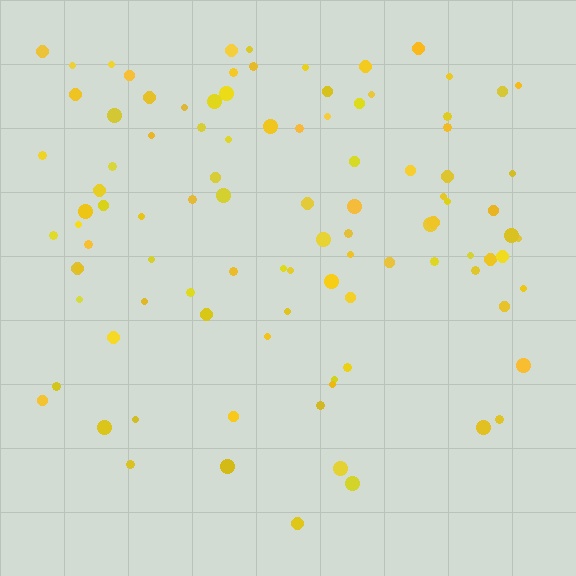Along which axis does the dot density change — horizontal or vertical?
Vertical.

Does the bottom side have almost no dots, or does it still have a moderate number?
Still a moderate number, just noticeably fewer than the top.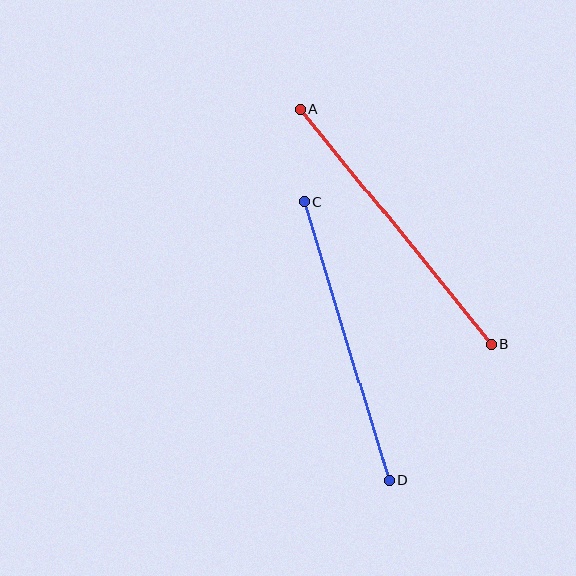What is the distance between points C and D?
The distance is approximately 292 pixels.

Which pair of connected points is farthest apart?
Points A and B are farthest apart.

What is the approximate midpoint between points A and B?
The midpoint is at approximately (396, 227) pixels.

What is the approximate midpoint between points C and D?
The midpoint is at approximately (346, 341) pixels.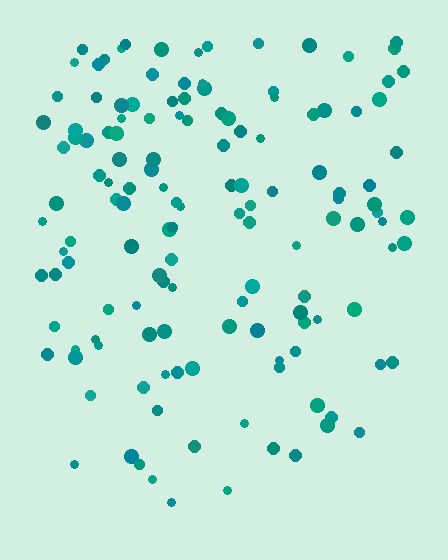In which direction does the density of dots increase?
From bottom to top, with the top side densest.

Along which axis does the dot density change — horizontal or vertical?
Vertical.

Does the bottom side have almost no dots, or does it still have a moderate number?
Still a moderate number, just noticeably fewer than the top.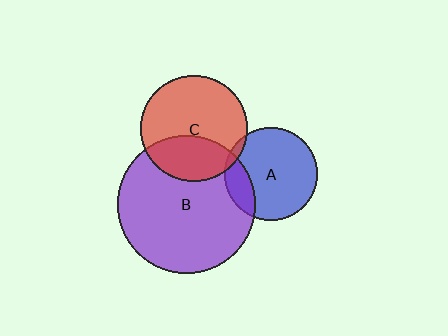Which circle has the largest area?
Circle B (purple).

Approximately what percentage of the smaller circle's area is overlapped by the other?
Approximately 20%.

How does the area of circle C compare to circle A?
Approximately 1.3 times.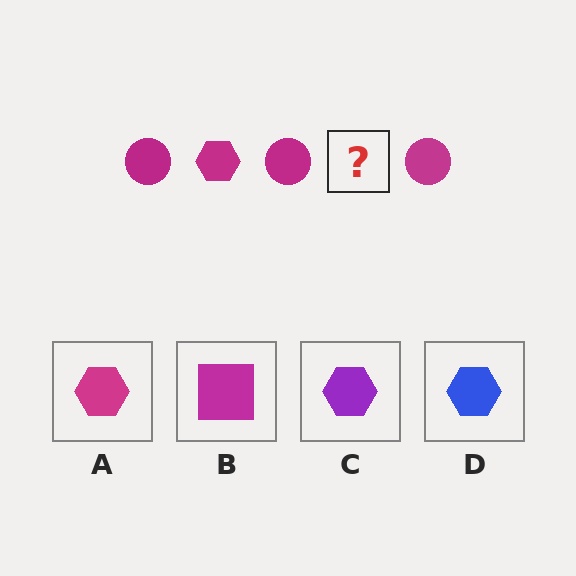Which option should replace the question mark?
Option A.